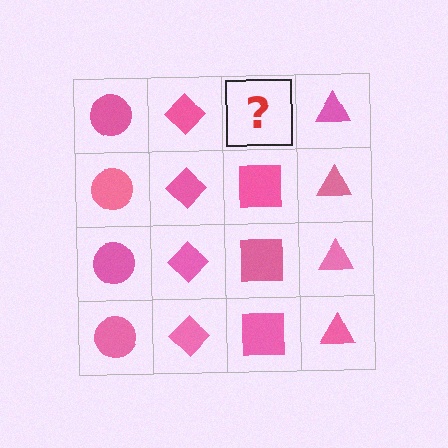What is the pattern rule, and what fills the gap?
The rule is that each column has a consistent shape. The gap should be filled with a pink square.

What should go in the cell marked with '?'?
The missing cell should contain a pink square.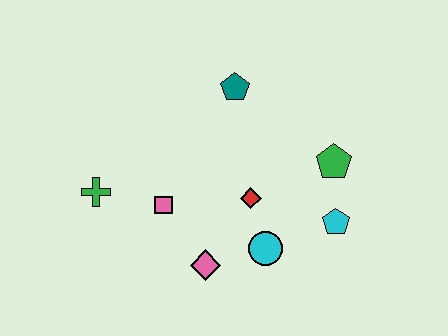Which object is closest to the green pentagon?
The cyan pentagon is closest to the green pentagon.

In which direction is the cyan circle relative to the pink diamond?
The cyan circle is to the right of the pink diamond.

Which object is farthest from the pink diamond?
The teal pentagon is farthest from the pink diamond.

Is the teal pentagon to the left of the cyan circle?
Yes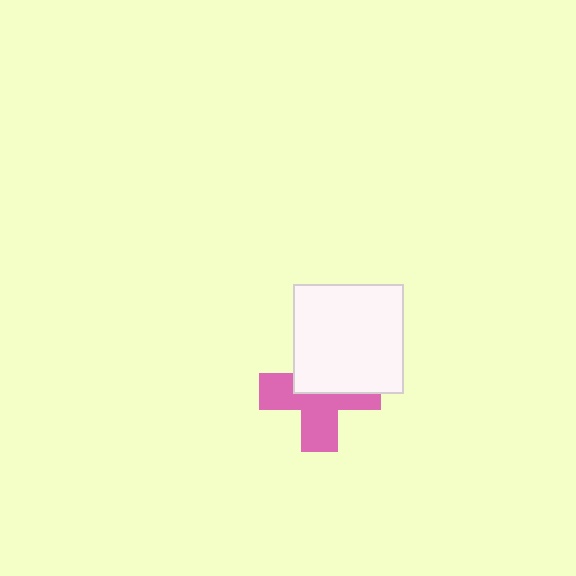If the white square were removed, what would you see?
You would see the complete pink cross.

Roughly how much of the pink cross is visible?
About half of it is visible (roughly 56%).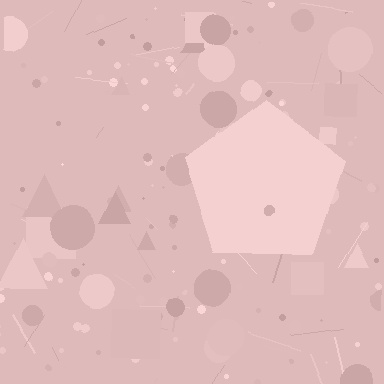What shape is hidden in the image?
A pentagon is hidden in the image.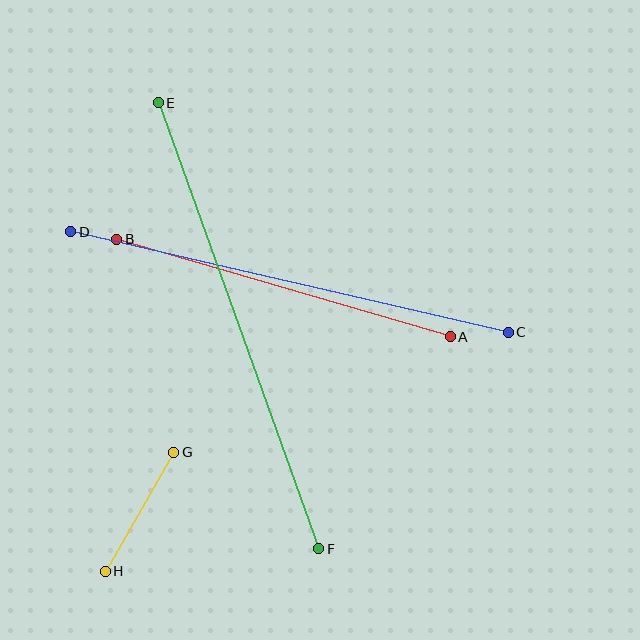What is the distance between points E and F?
The distance is approximately 474 pixels.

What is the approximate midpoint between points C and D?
The midpoint is at approximately (289, 282) pixels.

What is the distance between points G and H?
The distance is approximately 138 pixels.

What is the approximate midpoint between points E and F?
The midpoint is at approximately (238, 326) pixels.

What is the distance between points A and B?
The distance is approximately 347 pixels.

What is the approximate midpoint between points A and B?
The midpoint is at approximately (283, 288) pixels.